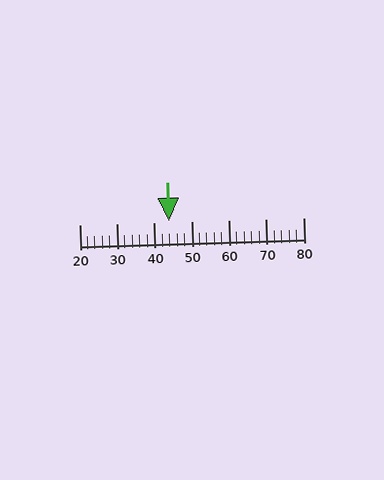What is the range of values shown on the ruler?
The ruler shows values from 20 to 80.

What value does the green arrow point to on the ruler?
The green arrow points to approximately 44.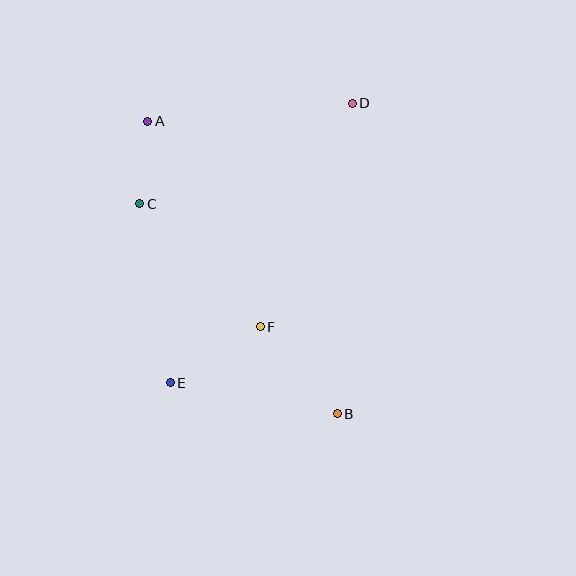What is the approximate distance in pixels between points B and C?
The distance between B and C is approximately 289 pixels.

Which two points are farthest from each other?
Points A and B are farthest from each other.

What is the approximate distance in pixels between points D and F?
The distance between D and F is approximately 242 pixels.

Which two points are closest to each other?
Points A and C are closest to each other.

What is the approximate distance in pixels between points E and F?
The distance between E and F is approximately 106 pixels.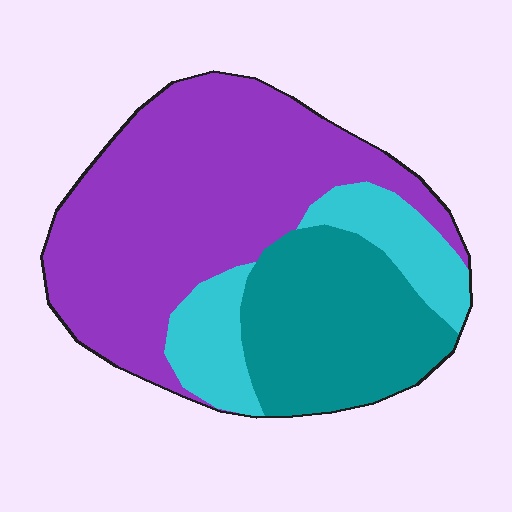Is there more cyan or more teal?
Teal.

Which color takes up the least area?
Cyan, at roughly 20%.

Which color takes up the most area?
Purple, at roughly 55%.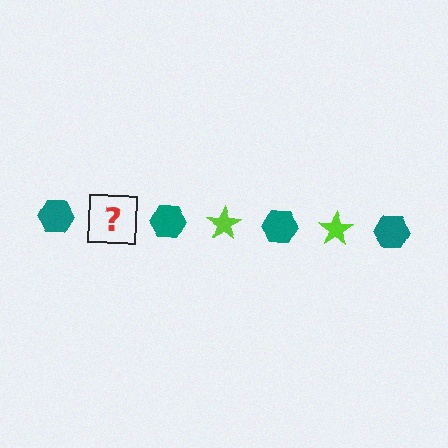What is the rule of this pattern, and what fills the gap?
The rule is that the pattern alternates between teal hexagon and lime star. The gap should be filled with a lime star.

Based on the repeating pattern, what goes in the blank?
The blank should be a lime star.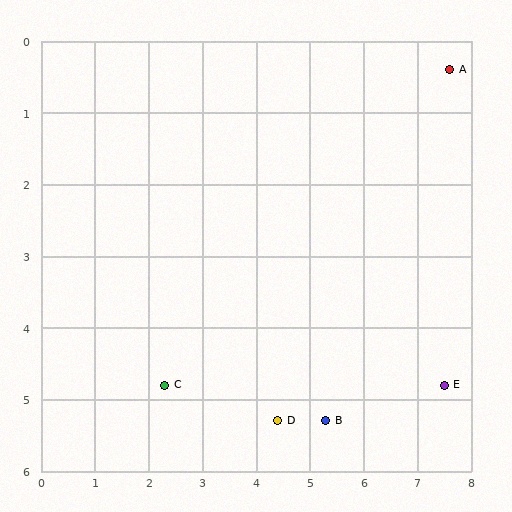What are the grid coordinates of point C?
Point C is at approximately (2.3, 4.8).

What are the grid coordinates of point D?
Point D is at approximately (4.4, 5.3).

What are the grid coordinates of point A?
Point A is at approximately (7.6, 0.4).